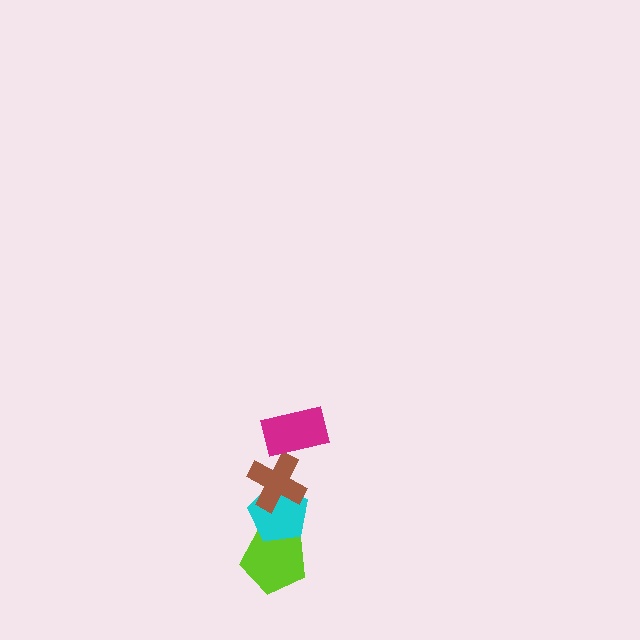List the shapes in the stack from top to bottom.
From top to bottom: the magenta rectangle, the brown cross, the cyan pentagon, the lime pentagon.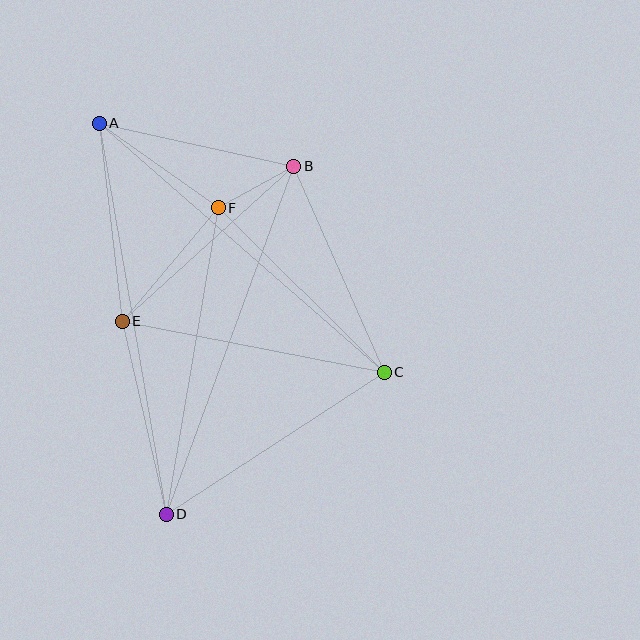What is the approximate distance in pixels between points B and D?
The distance between B and D is approximately 371 pixels.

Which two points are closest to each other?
Points B and F are closest to each other.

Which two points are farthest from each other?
Points A and D are farthest from each other.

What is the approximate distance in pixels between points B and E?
The distance between B and E is approximately 231 pixels.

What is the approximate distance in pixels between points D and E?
The distance between D and E is approximately 198 pixels.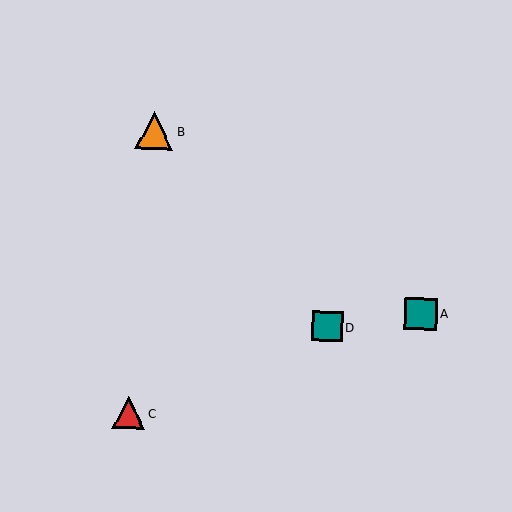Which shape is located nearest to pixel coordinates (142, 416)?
The red triangle (labeled C) at (129, 413) is nearest to that location.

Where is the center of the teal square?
The center of the teal square is at (421, 314).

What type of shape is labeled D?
Shape D is a teal square.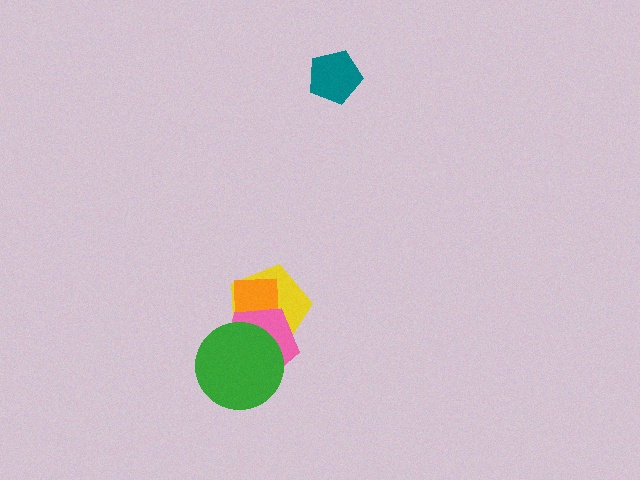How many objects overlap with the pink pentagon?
3 objects overlap with the pink pentagon.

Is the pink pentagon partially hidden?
Yes, it is partially covered by another shape.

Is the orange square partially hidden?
Yes, it is partially covered by another shape.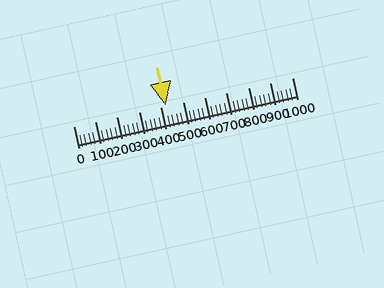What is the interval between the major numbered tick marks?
The major tick marks are spaced 100 units apart.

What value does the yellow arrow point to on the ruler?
The yellow arrow points to approximately 420.